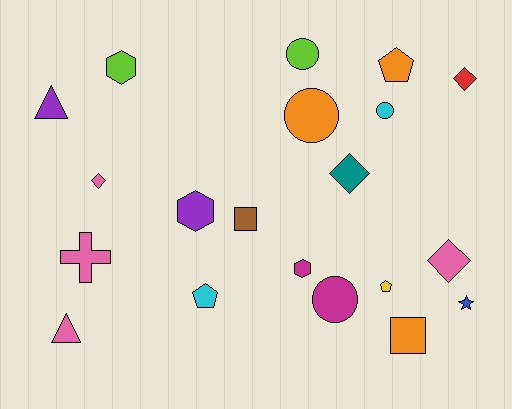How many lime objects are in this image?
There are 2 lime objects.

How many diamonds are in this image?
There are 4 diamonds.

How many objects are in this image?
There are 20 objects.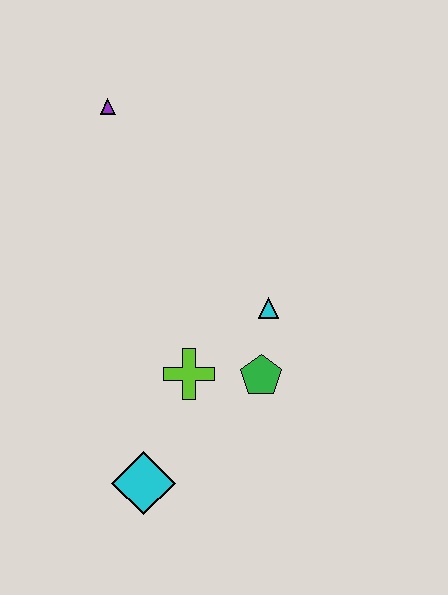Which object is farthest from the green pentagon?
The purple triangle is farthest from the green pentagon.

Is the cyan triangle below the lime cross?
No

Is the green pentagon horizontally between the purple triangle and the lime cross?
No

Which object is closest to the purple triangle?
The cyan triangle is closest to the purple triangle.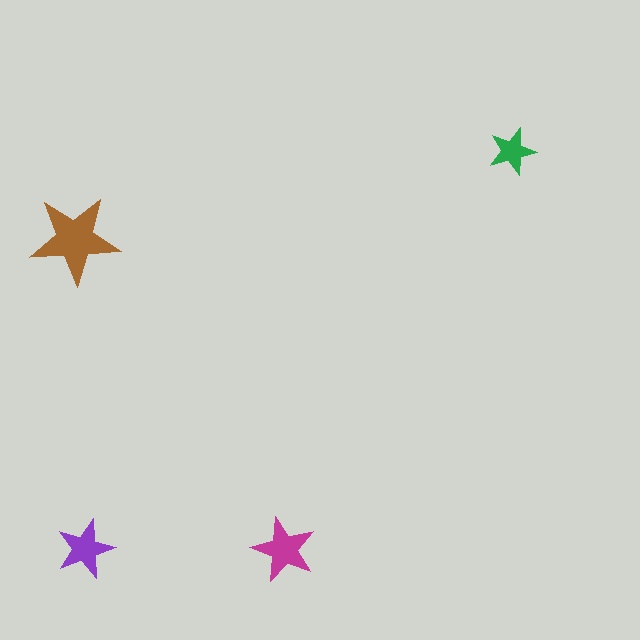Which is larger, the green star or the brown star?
The brown one.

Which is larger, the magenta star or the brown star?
The brown one.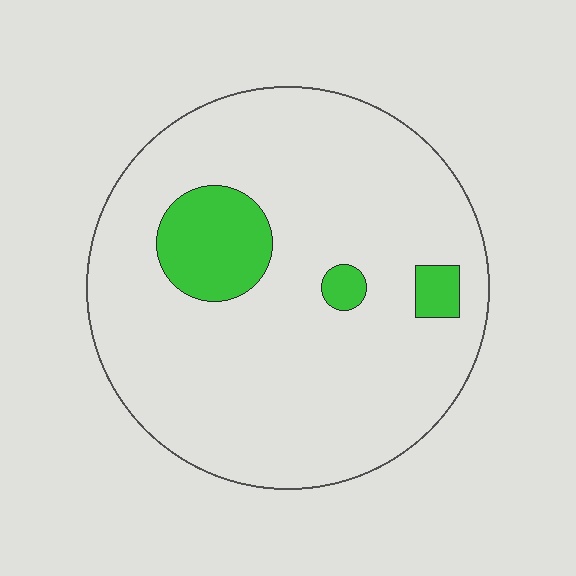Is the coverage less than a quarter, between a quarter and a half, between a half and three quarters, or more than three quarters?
Less than a quarter.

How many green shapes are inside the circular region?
3.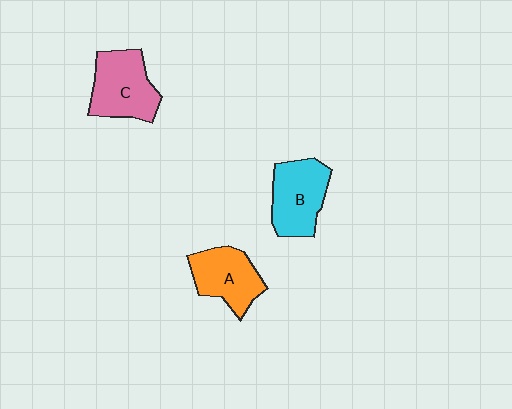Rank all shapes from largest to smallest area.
From largest to smallest: C (pink), B (cyan), A (orange).